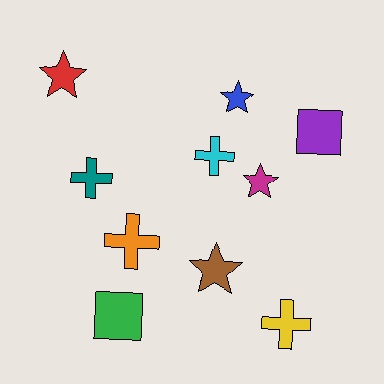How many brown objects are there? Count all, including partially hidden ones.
There is 1 brown object.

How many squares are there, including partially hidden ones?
There are 2 squares.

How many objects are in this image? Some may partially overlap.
There are 10 objects.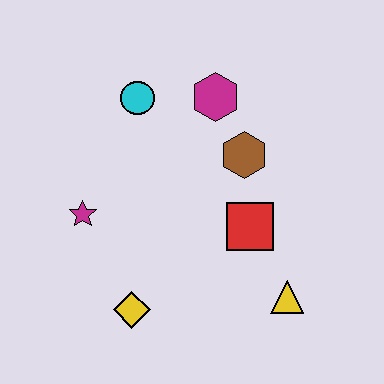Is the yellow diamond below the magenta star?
Yes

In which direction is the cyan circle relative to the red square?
The cyan circle is above the red square.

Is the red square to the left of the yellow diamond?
No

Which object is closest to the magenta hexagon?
The brown hexagon is closest to the magenta hexagon.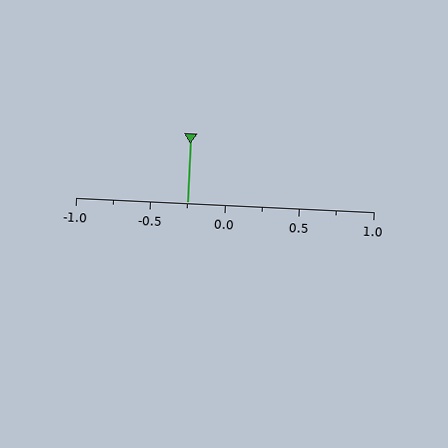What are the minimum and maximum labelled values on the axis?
The axis runs from -1.0 to 1.0.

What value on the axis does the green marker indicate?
The marker indicates approximately -0.25.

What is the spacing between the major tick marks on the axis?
The major ticks are spaced 0.5 apart.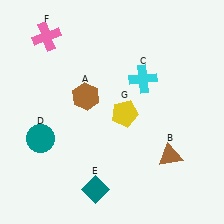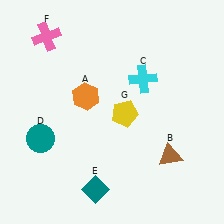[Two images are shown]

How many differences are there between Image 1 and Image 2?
There is 1 difference between the two images.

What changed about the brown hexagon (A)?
In Image 1, A is brown. In Image 2, it changed to orange.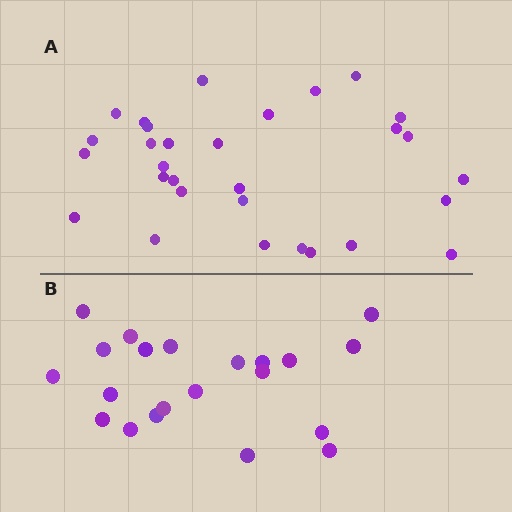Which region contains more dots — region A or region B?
Region A (the top region) has more dots.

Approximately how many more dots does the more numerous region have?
Region A has roughly 8 or so more dots than region B.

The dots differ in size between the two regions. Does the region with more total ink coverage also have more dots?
No. Region B has more total ink coverage because its dots are larger, but region A actually contains more individual dots. Total area can be misleading — the number of items is what matters here.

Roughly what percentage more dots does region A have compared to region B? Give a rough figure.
About 45% more.